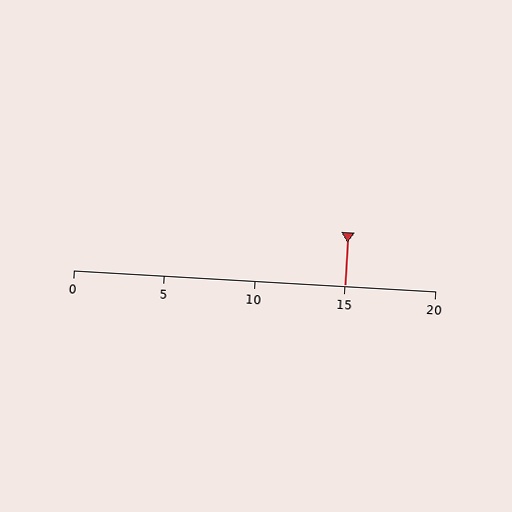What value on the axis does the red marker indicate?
The marker indicates approximately 15.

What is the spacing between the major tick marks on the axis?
The major ticks are spaced 5 apart.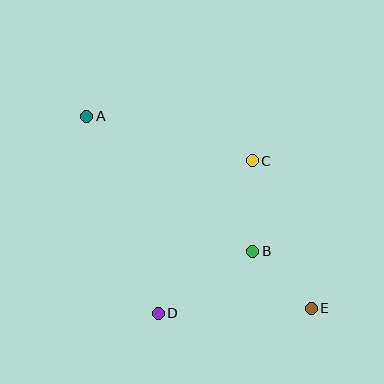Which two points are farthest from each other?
Points A and E are farthest from each other.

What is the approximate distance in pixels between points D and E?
The distance between D and E is approximately 153 pixels.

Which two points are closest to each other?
Points B and E are closest to each other.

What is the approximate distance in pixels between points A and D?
The distance between A and D is approximately 209 pixels.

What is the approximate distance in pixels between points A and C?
The distance between A and C is approximately 171 pixels.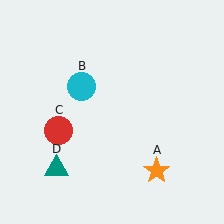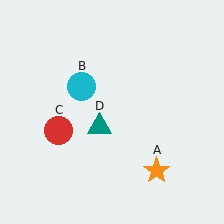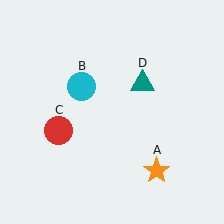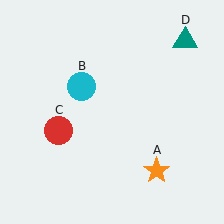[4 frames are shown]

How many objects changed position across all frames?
1 object changed position: teal triangle (object D).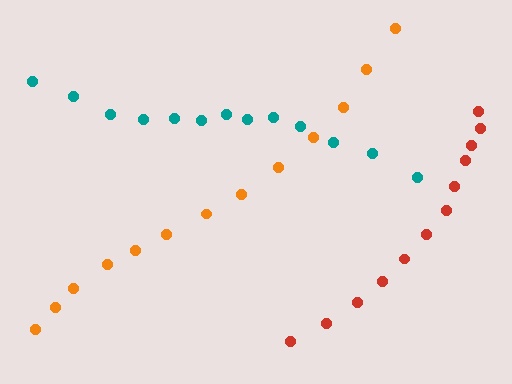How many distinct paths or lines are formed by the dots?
There are 3 distinct paths.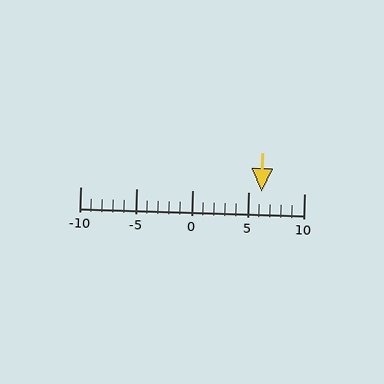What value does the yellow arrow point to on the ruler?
The yellow arrow points to approximately 6.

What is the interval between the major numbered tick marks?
The major tick marks are spaced 5 units apart.